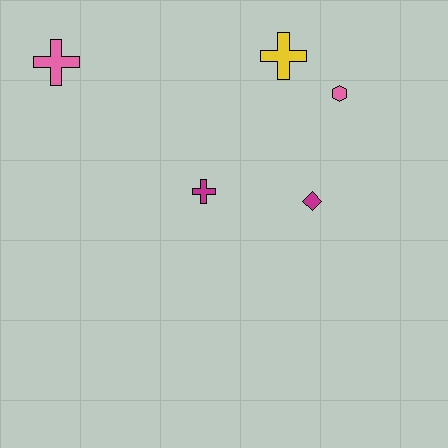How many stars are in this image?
There are no stars.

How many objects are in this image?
There are 5 objects.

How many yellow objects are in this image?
There is 1 yellow object.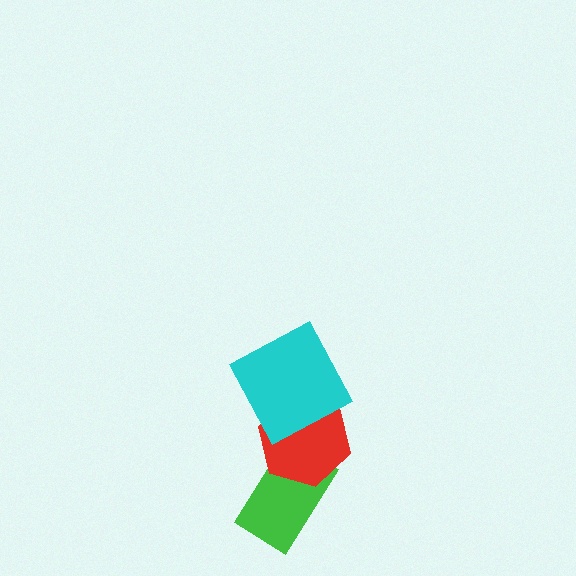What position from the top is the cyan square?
The cyan square is 1st from the top.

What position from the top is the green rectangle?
The green rectangle is 3rd from the top.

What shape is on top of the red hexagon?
The cyan square is on top of the red hexagon.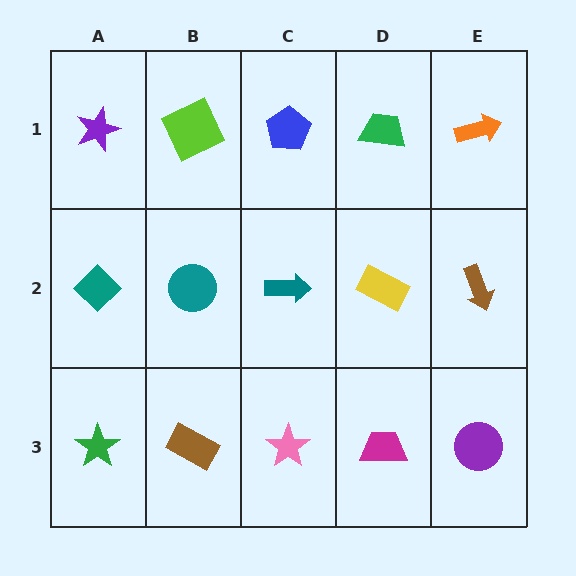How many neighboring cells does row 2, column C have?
4.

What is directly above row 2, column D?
A green trapezoid.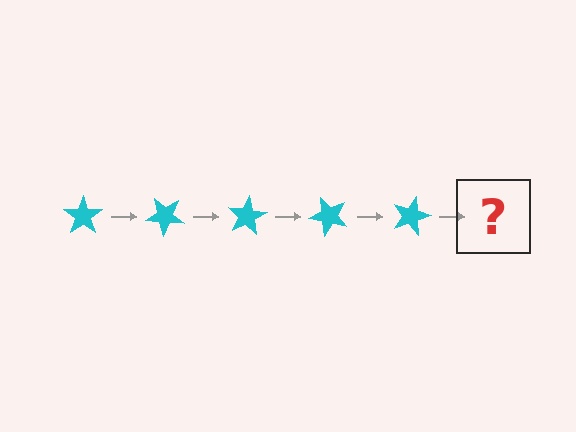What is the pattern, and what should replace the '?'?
The pattern is that the star rotates 40 degrees each step. The '?' should be a cyan star rotated 200 degrees.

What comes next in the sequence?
The next element should be a cyan star rotated 200 degrees.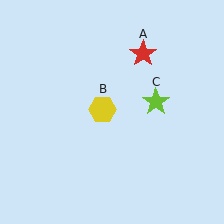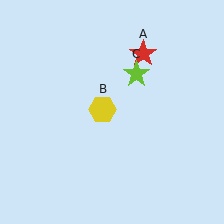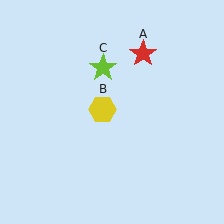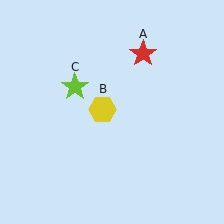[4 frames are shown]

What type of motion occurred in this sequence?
The lime star (object C) rotated counterclockwise around the center of the scene.